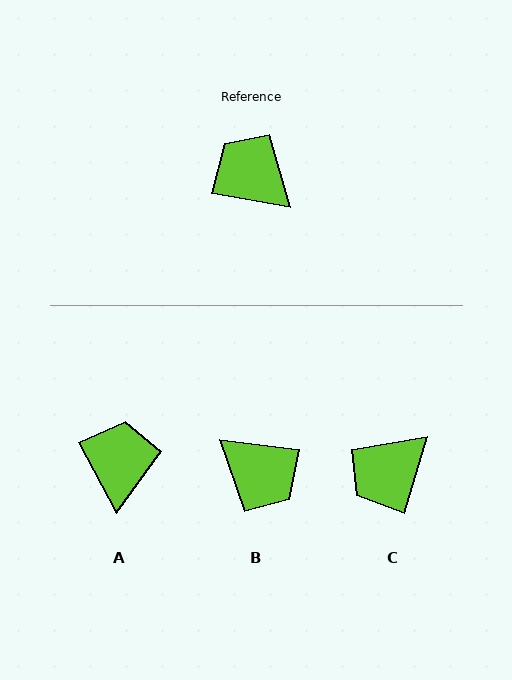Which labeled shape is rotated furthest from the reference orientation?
B, about 177 degrees away.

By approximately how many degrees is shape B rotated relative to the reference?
Approximately 177 degrees clockwise.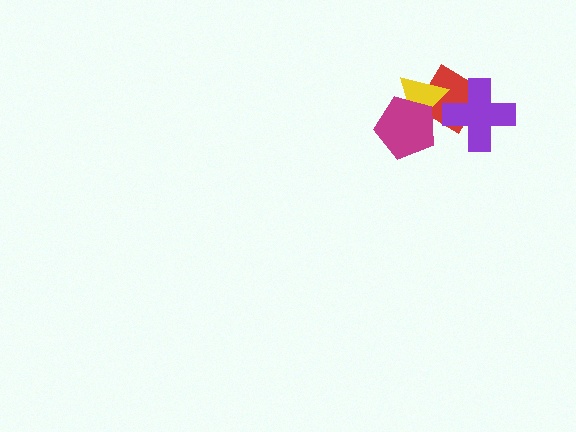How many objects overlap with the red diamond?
2 objects overlap with the red diamond.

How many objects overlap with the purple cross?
1 object overlaps with the purple cross.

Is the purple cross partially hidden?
No, no other shape covers it.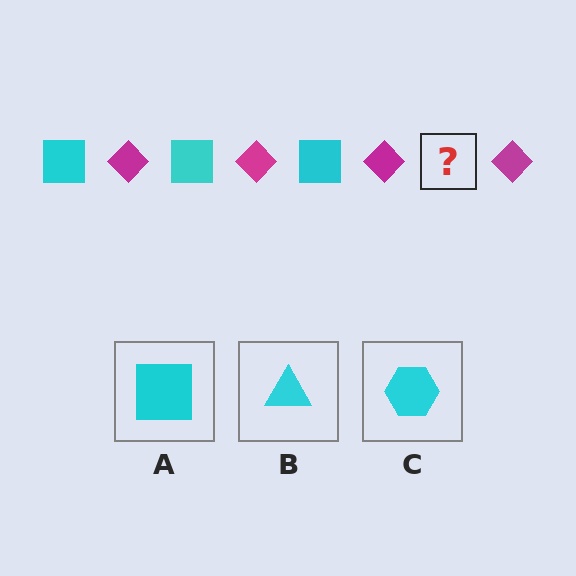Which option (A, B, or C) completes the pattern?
A.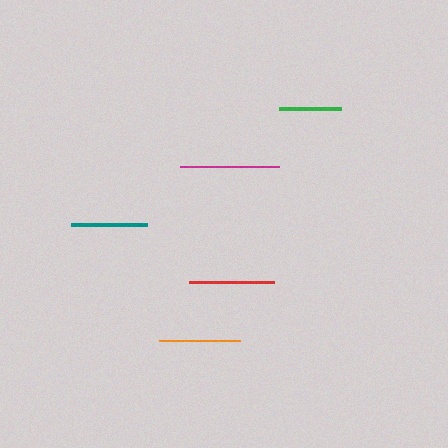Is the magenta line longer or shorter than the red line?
The magenta line is longer than the red line.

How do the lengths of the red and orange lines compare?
The red and orange lines are approximately the same length.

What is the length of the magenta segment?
The magenta segment is approximately 99 pixels long.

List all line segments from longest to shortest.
From longest to shortest: magenta, red, orange, teal, green.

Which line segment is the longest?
The magenta line is the longest at approximately 99 pixels.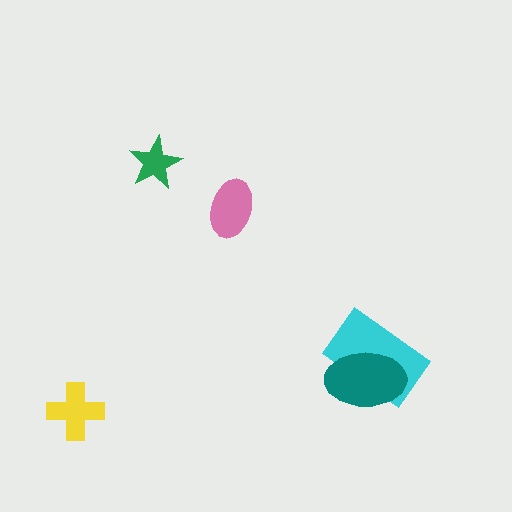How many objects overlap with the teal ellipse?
1 object overlaps with the teal ellipse.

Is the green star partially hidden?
No, no other shape covers it.